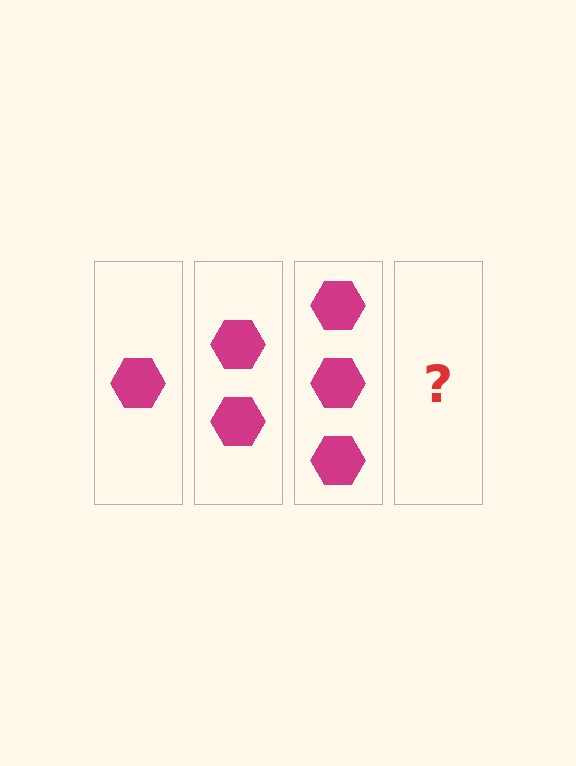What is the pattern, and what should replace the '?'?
The pattern is that each step adds one more hexagon. The '?' should be 4 hexagons.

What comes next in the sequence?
The next element should be 4 hexagons.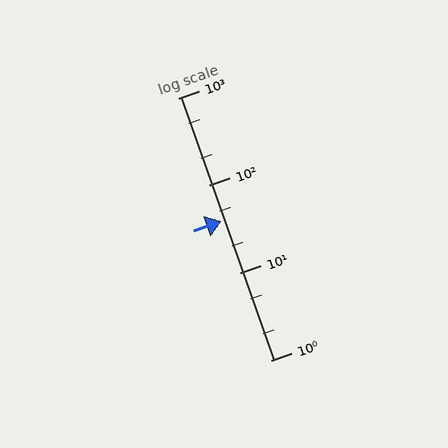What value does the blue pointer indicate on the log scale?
The pointer indicates approximately 39.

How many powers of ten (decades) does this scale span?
The scale spans 3 decades, from 1 to 1000.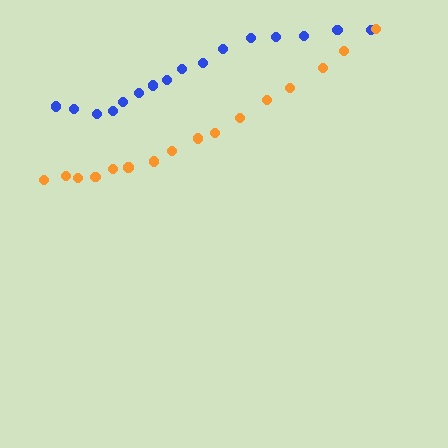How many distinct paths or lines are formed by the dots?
There are 2 distinct paths.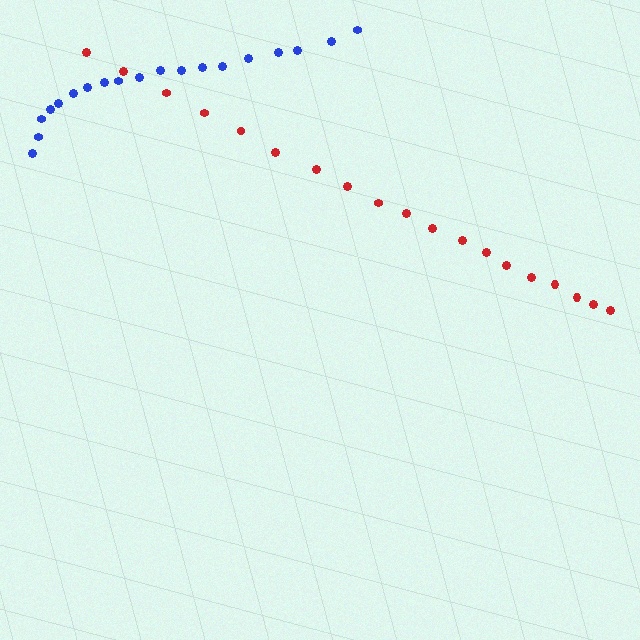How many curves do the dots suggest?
There are 2 distinct paths.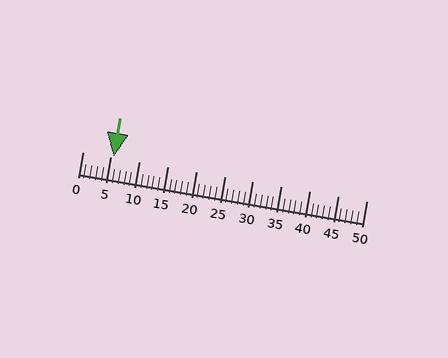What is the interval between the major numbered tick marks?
The major tick marks are spaced 5 units apart.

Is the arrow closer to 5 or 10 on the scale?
The arrow is closer to 5.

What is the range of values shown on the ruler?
The ruler shows values from 0 to 50.